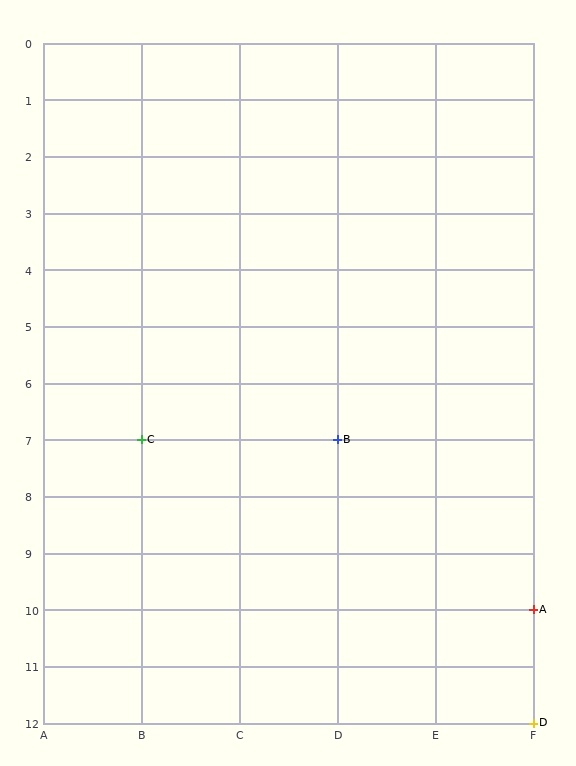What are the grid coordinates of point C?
Point C is at grid coordinates (B, 7).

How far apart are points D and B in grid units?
Points D and B are 2 columns and 5 rows apart (about 5.4 grid units diagonally).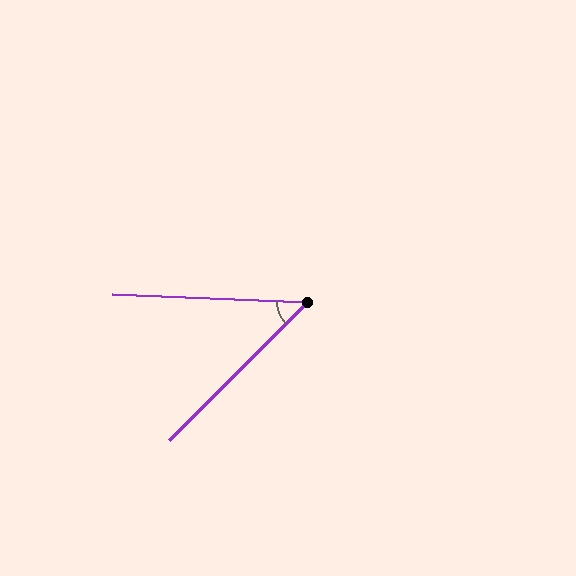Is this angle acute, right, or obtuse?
It is acute.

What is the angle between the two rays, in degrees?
Approximately 47 degrees.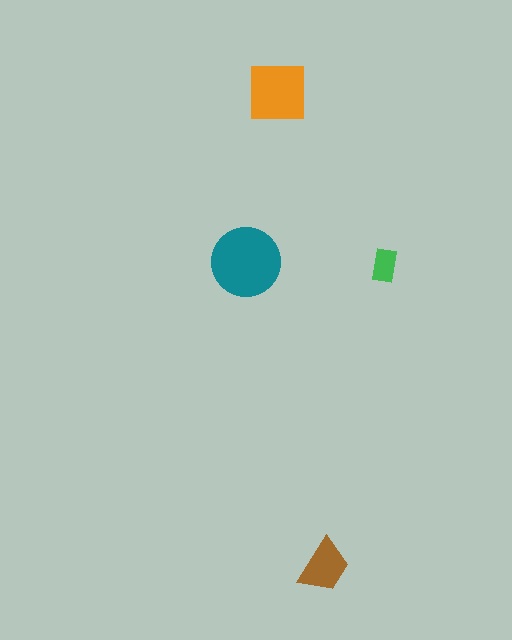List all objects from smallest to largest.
The green rectangle, the brown trapezoid, the orange square, the teal circle.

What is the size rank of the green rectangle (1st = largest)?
4th.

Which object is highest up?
The orange square is topmost.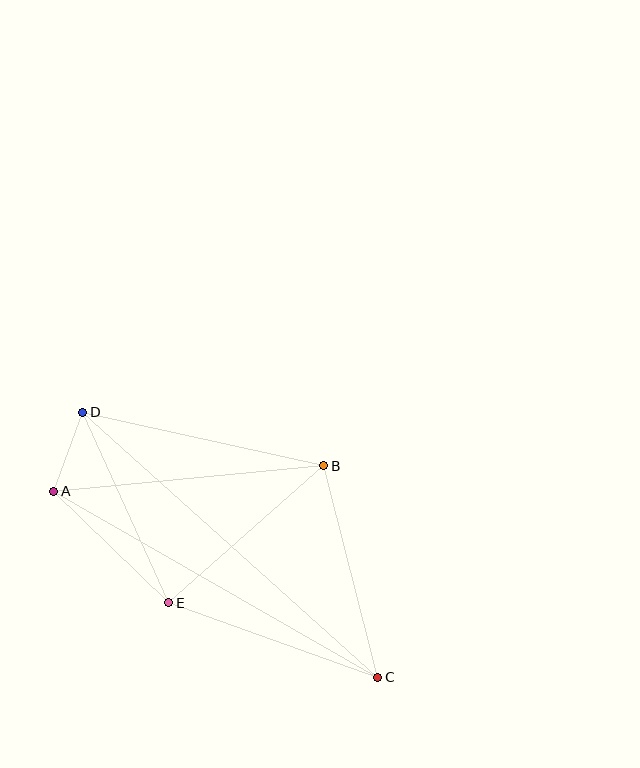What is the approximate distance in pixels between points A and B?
The distance between A and B is approximately 271 pixels.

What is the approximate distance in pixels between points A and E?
The distance between A and E is approximately 160 pixels.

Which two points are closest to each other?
Points A and D are closest to each other.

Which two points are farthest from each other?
Points C and D are farthest from each other.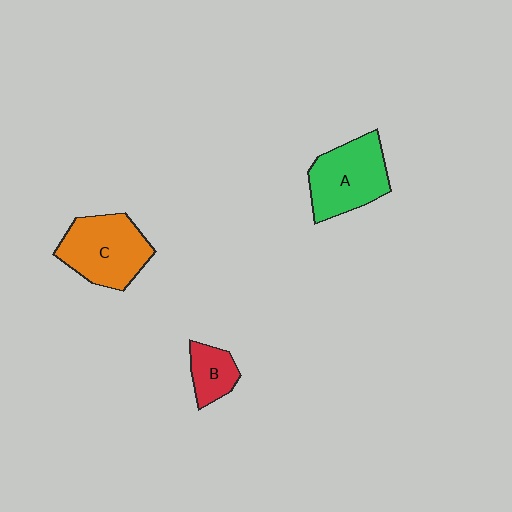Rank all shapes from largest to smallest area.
From largest to smallest: C (orange), A (green), B (red).